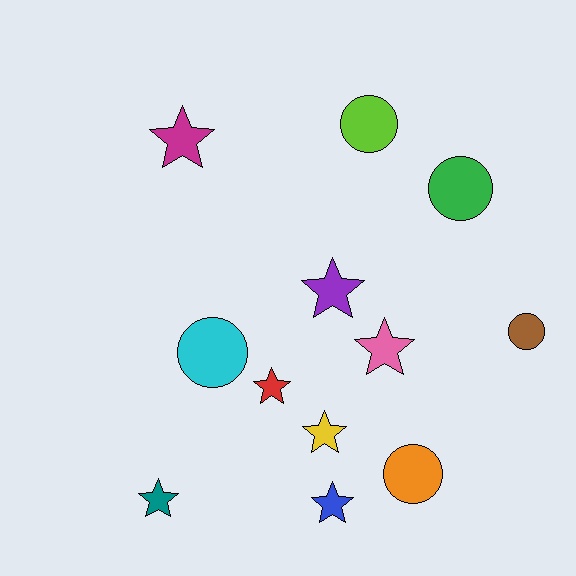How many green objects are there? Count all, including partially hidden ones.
There is 1 green object.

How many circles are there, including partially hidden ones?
There are 5 circles.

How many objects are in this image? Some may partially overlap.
There are 12 objects.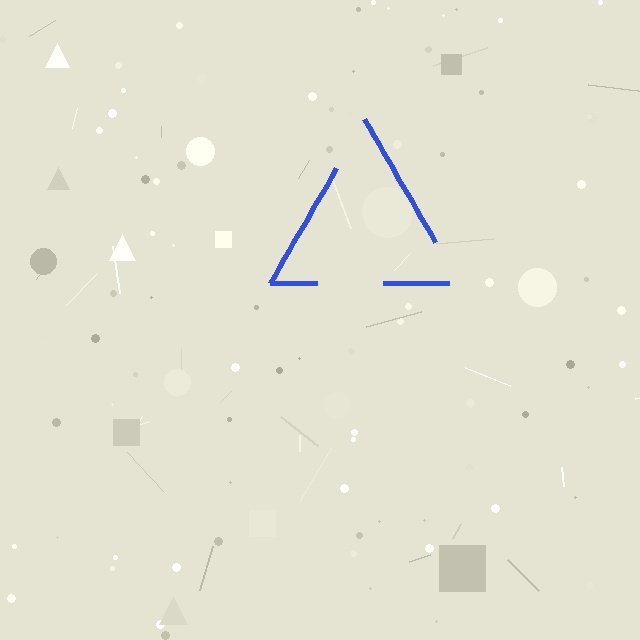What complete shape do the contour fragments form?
The contour fragments form a triangle.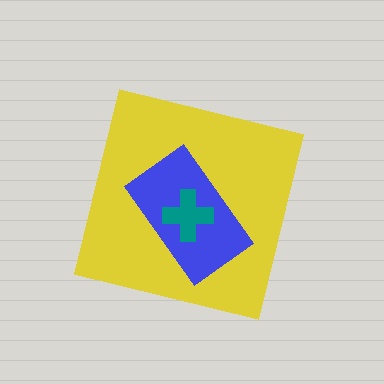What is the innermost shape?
The teal cross.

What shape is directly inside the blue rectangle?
The teal cross.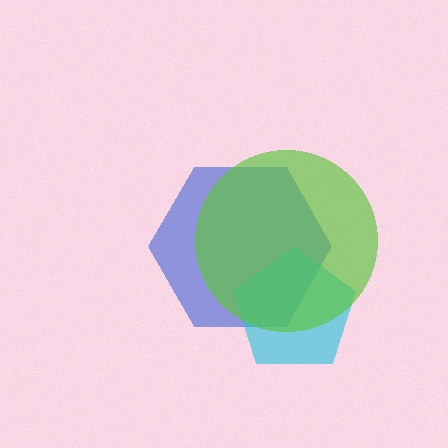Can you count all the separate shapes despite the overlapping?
Yes, there are 3 separate shapes.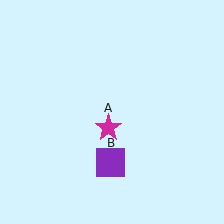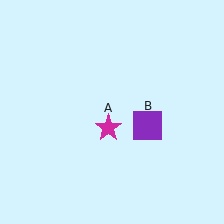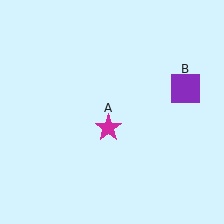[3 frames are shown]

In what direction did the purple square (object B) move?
The purple square (object B) moved up and to the right.